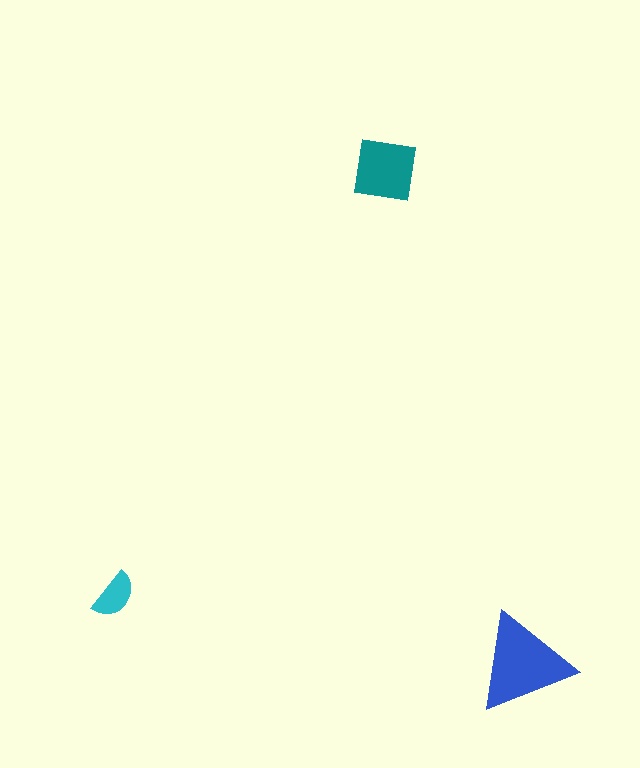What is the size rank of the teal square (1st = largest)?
2nd.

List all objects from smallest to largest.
The cyan semicircle, the teal square, the blue triangle.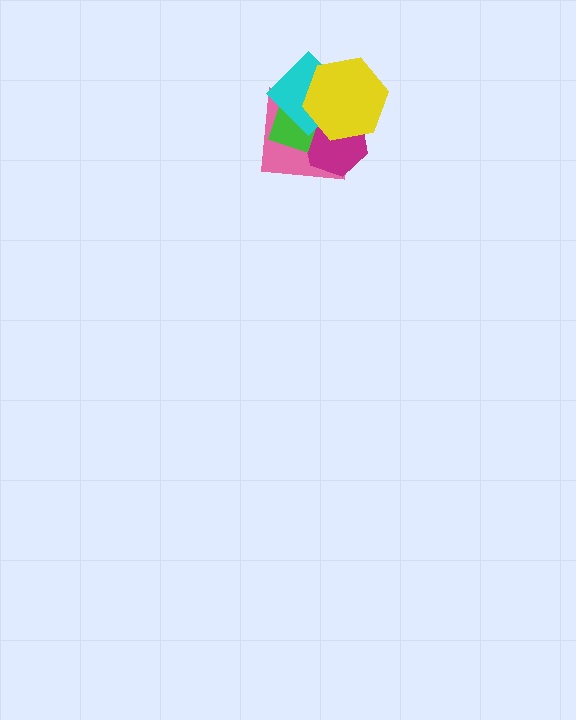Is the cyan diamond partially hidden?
Yes, it is partially covered by another shape.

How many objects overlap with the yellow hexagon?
4 objects overlap with the yellow hexagon.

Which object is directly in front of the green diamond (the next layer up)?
The cyan diamond is directly in front of the green diamond.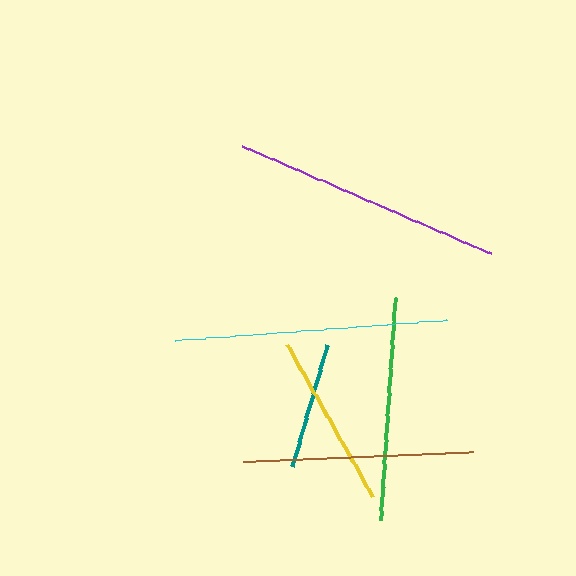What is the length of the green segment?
The green segment is approximately 223 pixels long.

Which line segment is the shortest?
The teal line is the shortest at approximately 126 pixels.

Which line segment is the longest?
The cyan line is the longest at approximately 272 pixels.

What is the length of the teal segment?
The teal segment is approximately 126 pixels long.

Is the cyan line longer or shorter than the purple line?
The cyan line is longer than the purple line.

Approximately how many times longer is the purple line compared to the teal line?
The purple line is approximately 2.1 times the length of the teal line.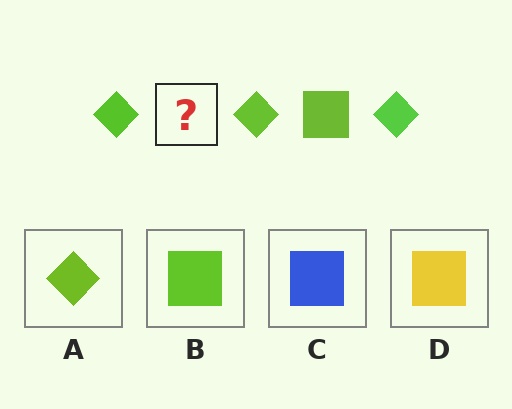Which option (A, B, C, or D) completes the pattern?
B.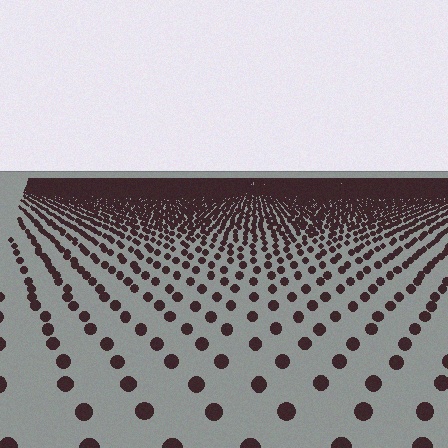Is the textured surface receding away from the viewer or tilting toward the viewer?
The surface is receding away from the viewer. Texture elements get smaller and denser toward the top.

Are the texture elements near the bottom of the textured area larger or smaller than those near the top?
Larger. Near the bottom, elements are closer to the viewer and appear at a bigger on-screen size.